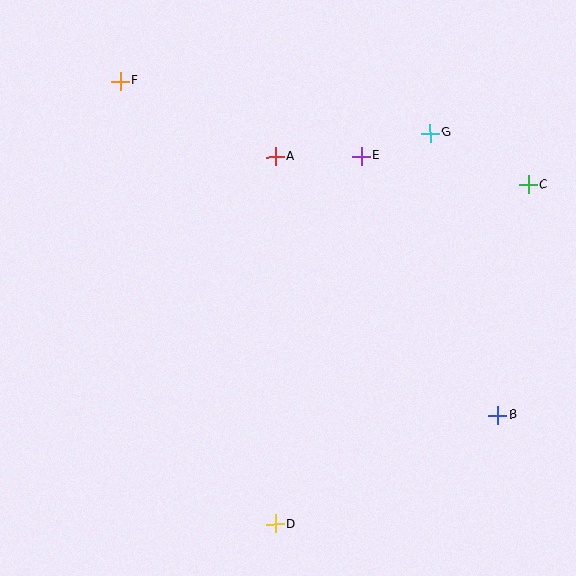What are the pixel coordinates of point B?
Point B is at (497, 415).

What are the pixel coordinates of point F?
Point F is at (120, 81).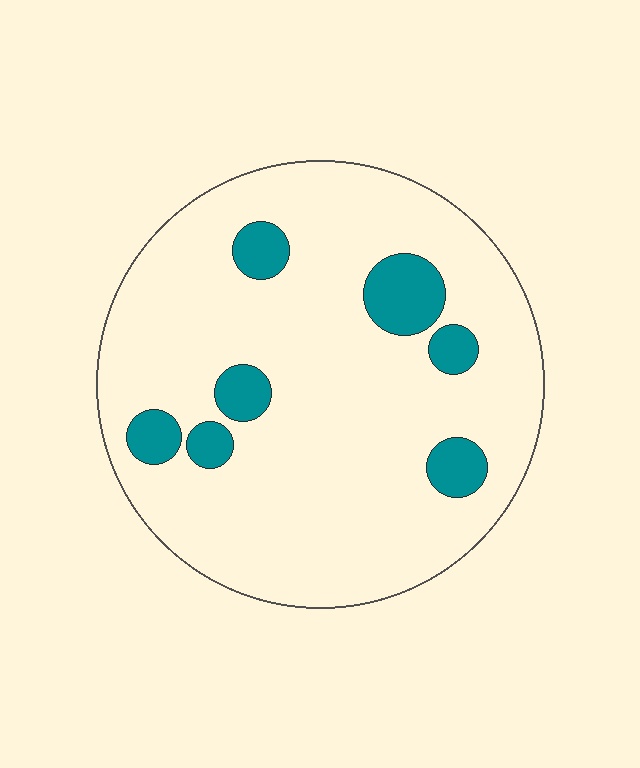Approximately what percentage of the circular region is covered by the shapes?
Approximately 15%.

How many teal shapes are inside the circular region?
7.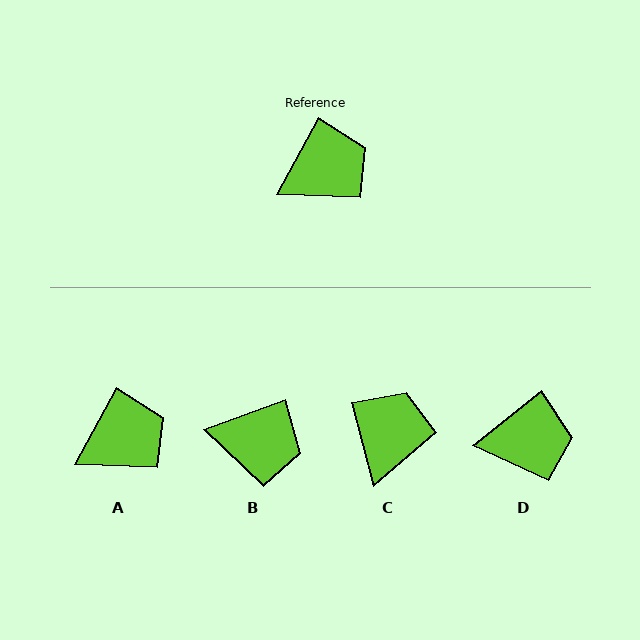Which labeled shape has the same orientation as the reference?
A.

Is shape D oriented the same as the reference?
No, it is off by about 23 degrees.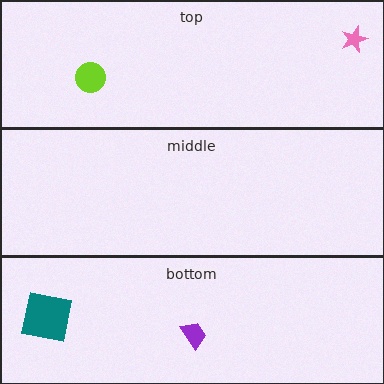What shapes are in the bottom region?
The teal square, the purple trapezoid.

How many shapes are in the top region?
2.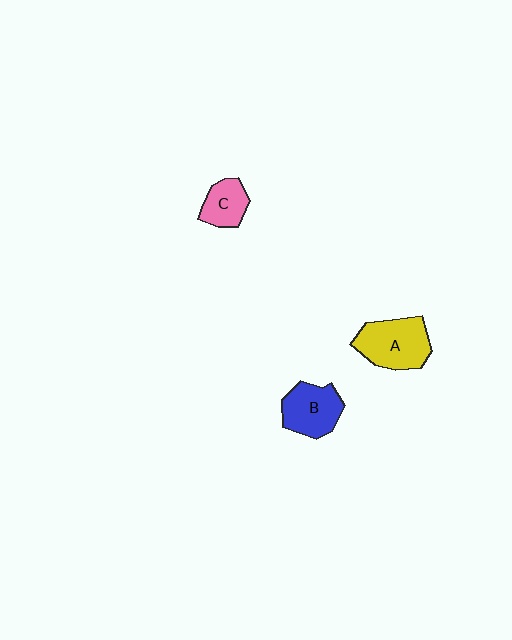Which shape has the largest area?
Shape A (yellow).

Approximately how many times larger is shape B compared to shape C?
Approximately 1.4 times.